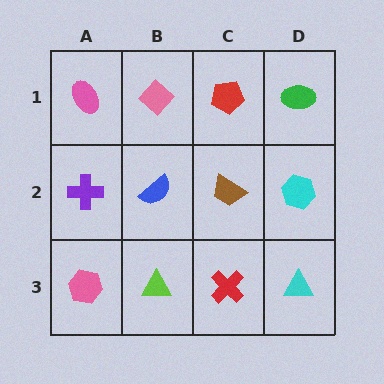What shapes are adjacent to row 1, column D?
A cyan hexagon (row 2, column D), a red pentagon (row 1, column C).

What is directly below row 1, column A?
A purple cross.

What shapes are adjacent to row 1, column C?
A brown trapezoid (row 2, column C), a pink diamond (row 1, column B), a green ellipse (row 1, column D).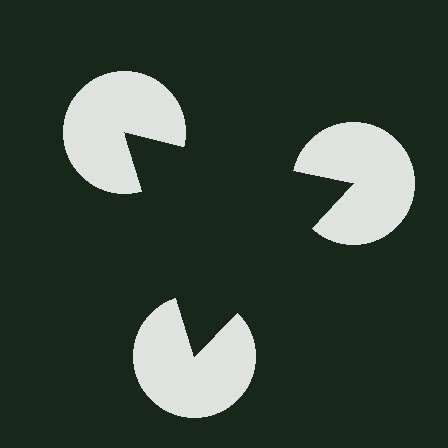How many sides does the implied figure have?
3 sides.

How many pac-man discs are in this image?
There are 3 — one at each vertex of the illusory triangle.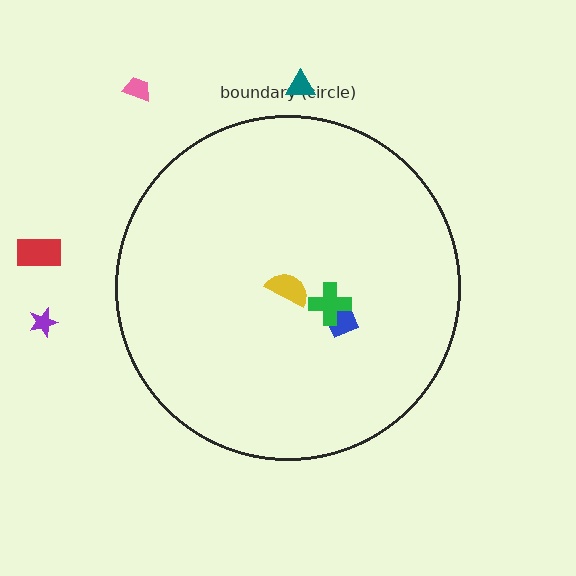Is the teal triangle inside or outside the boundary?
Outside.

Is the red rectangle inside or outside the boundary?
Outside.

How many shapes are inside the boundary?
3 inside, 4 outside.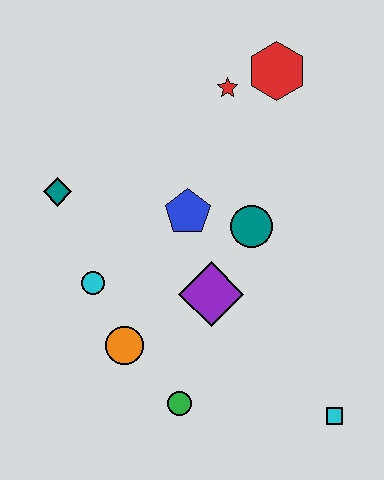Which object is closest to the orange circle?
The cyan circle is closest to the orange circle.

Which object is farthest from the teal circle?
The cyan square is farthest from the teal circle.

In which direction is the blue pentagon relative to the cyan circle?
The blue pentagon is to the right of the cyan circle.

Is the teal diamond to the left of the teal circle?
Yes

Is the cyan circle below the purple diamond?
No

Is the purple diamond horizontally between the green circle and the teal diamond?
No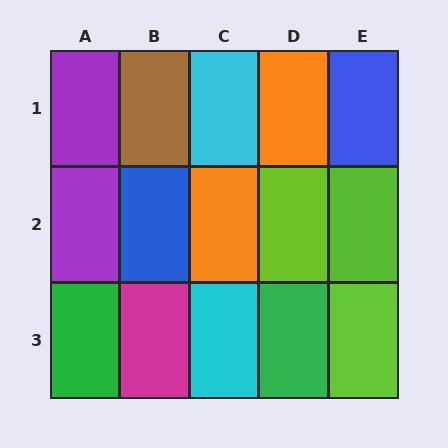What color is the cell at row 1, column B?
Brown.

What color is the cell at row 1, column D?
Orange.